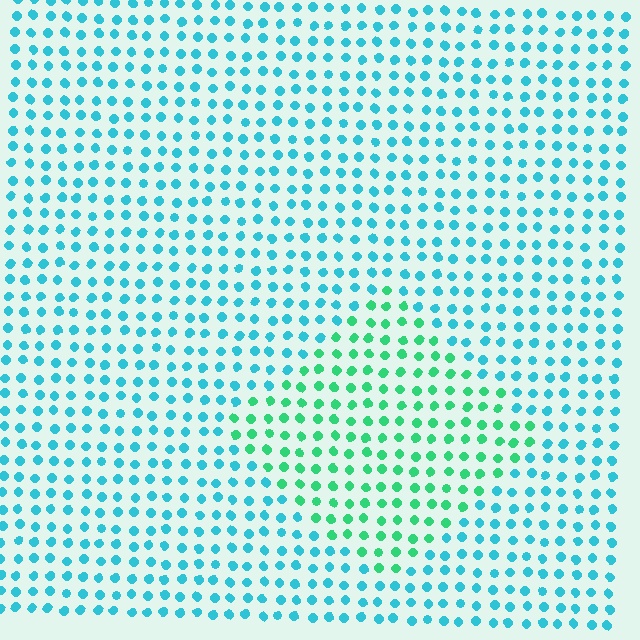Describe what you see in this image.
The image is filled with small cyan elements in a uniform arrangement. A diamond-shaped region is visible where the elements are tinted to a slightly different hue, forming a subtle color boundary.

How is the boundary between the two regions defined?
The boundary is defined purely by a slight shift in hue (about 40 degrees). Spacing, size, and orientation are identical on both sides.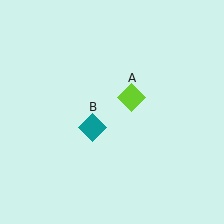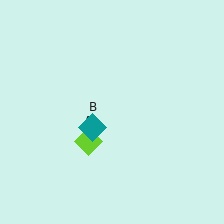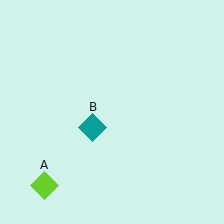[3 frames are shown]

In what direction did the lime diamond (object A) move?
The lime diamond (object A) moved down and to the left.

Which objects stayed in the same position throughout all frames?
Teal diamond (object B) remained stationary.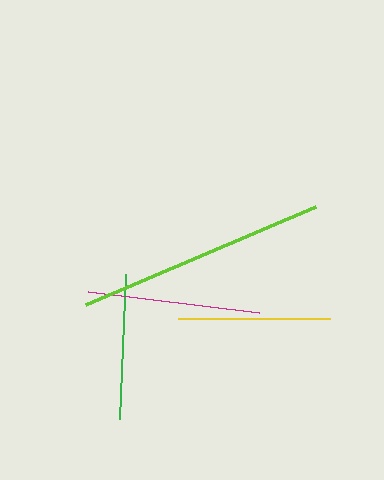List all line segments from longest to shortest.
From longest to shortest: lime, magenta, yellow, green.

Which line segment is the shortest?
The green line is the shortest at approximately 145 pixels.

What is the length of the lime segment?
The lime segment is approximately 250 pixels long.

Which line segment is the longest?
The lime line is the longest at approximately 250 pixels.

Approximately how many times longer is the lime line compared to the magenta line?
The lime line is approximately 1.5 times the length of the magenta line.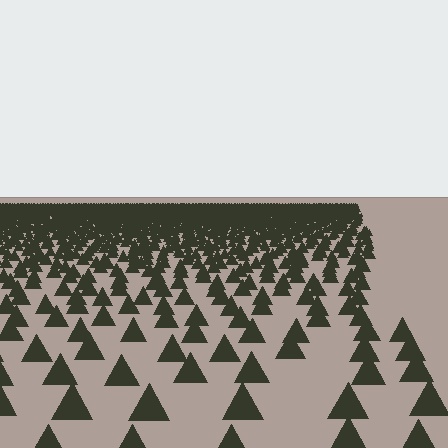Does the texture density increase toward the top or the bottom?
Density increases toward the top.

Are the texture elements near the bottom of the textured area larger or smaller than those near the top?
Larger. Near the bottom, elements are closer to the viewer and appear at a bigger on-screen size.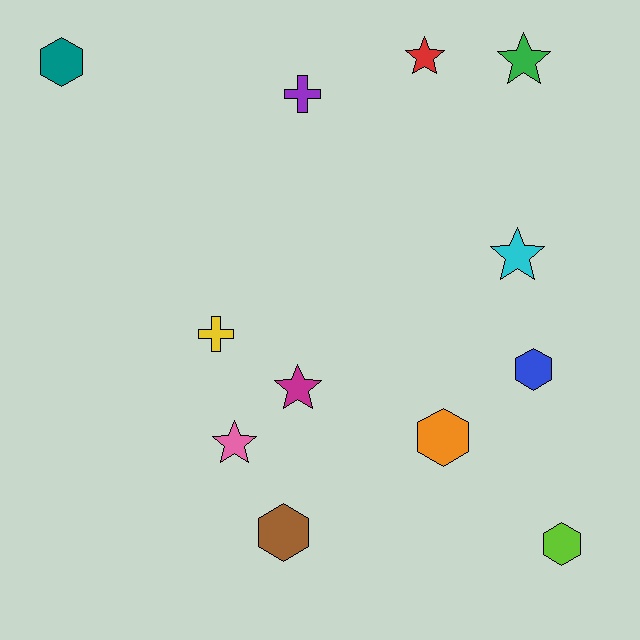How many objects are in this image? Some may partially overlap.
There are 12 objects.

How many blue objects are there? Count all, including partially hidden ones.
There is 1 blue object.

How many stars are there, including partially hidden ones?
There are 5 stars.